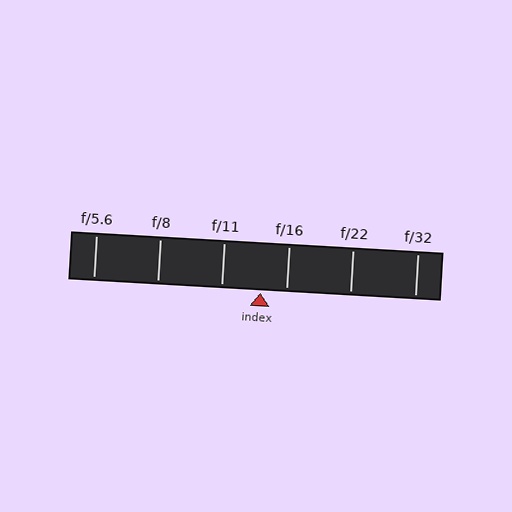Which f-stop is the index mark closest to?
The index mark is closest to f/16.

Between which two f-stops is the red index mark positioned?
The index mark is between f/11 and f/16.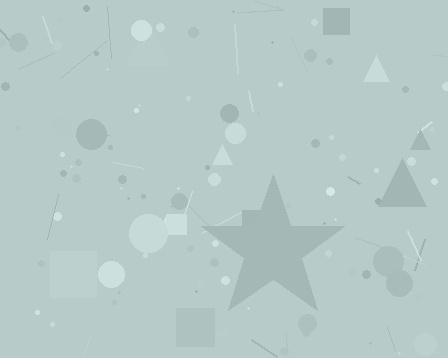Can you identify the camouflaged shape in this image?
The camouflaged shape is a star.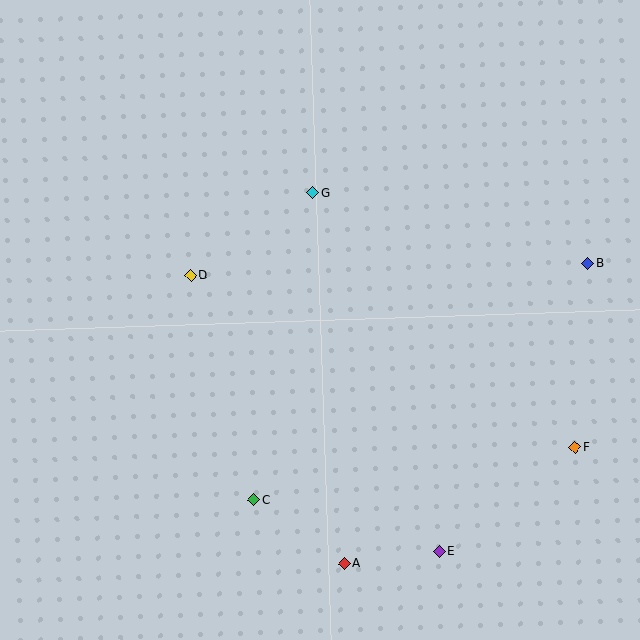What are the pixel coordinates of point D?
Point D is at (191, 276).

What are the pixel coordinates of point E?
Point E is at (439, 551).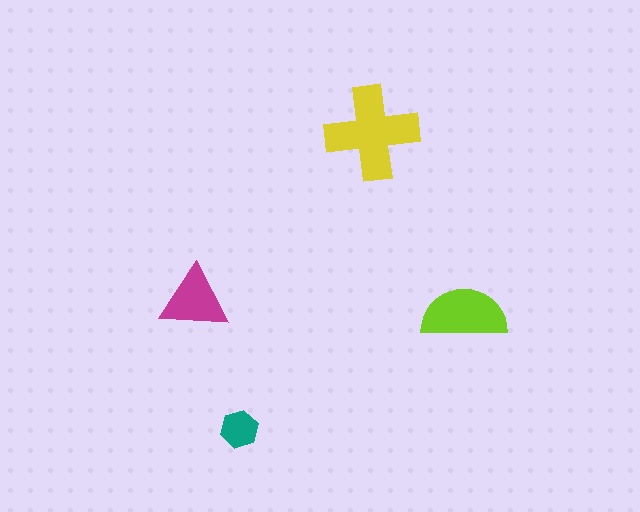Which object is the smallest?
The teal hexagon.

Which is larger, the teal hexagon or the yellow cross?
The yellow cross.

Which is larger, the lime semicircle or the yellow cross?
The yellow cross.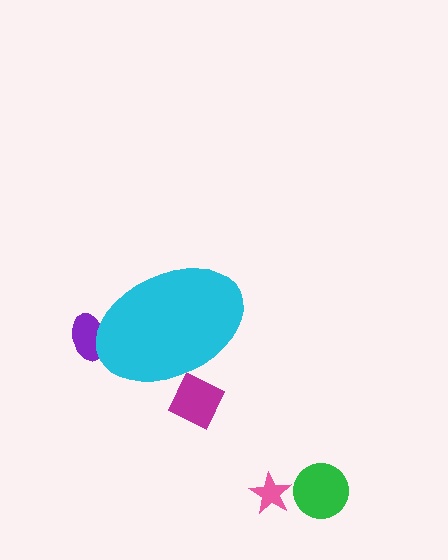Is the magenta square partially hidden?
Yes, the magenta square is partially hidden behind the cyan ellipse.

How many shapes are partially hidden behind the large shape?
2 shapes are partially hidden.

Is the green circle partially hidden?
No, the green circle is fully visible.